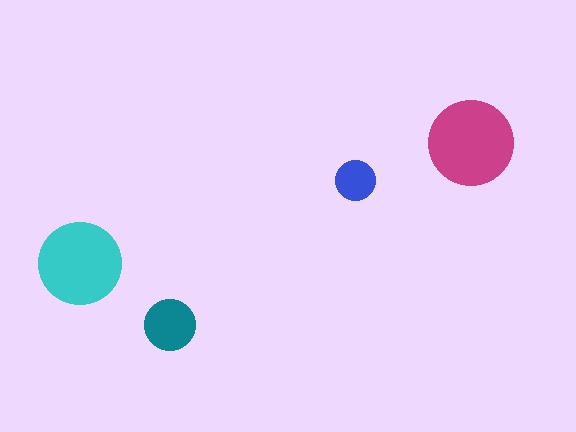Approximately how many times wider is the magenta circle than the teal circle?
About 1.5 times wider.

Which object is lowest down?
The teal circle is bottommost.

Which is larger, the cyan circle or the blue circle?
The cyan one.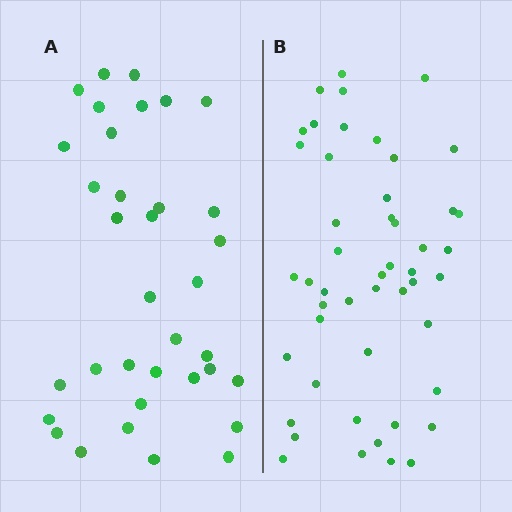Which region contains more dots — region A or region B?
Region B (the right region) has more dots.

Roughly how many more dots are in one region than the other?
Region B has approximately 15 more dots than region A.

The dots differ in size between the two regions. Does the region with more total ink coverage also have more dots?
No. Region A has more total ink coverage because its dots are larger, but region B actually contains more individual dots. Total area can be misleading — the number of items is what matters here.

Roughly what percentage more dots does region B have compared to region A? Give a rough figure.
About 40% more.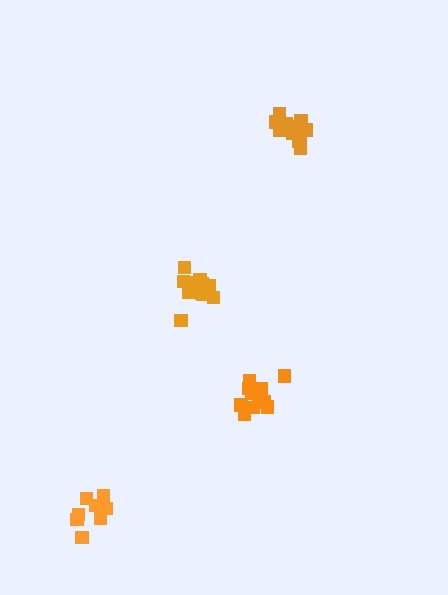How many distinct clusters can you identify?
There are 4 distinct clusters.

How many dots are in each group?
Group 1: 11 dots, Group 2: 12 dots, Group 3: 13 dots, Group 4: 9 dots (45 total).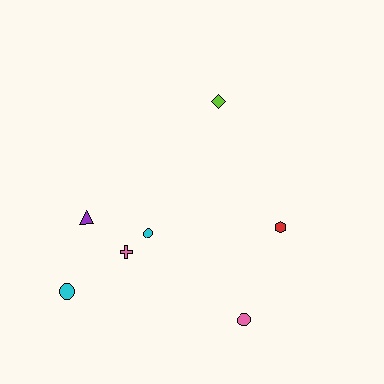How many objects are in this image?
There are 7 objects.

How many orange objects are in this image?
There are no orange objects.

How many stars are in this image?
There are no stars.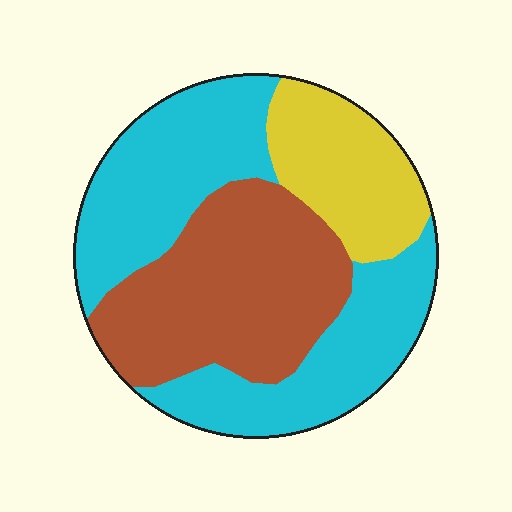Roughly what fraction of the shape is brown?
Brown covers 35% of the shape.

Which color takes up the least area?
Yellow, at roughly 20%.